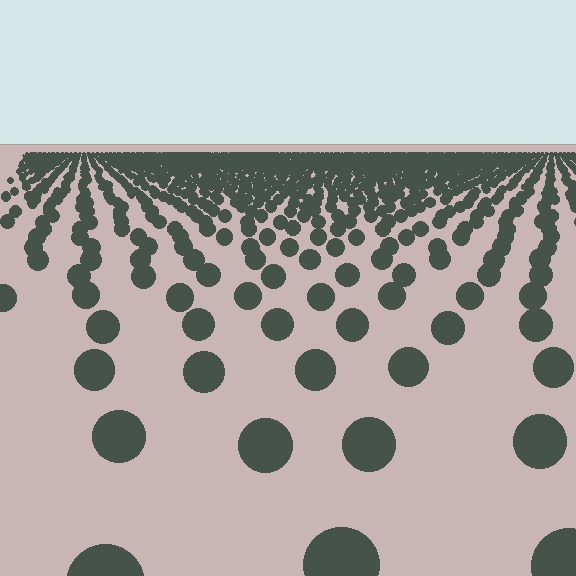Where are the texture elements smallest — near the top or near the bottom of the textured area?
Near the top.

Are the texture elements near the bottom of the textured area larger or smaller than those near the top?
Larger. Near the bottom, elements are closer to the viewer and appear at a bigger on-screen size.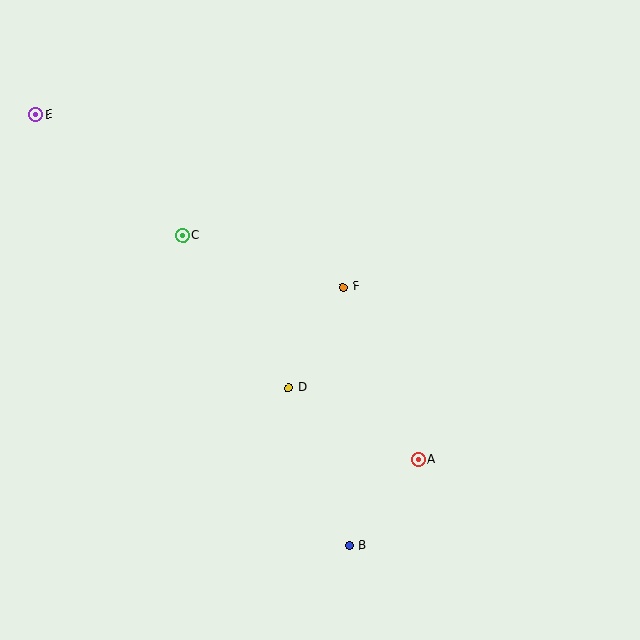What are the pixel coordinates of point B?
Point B is at (349, 546).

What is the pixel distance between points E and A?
The distance between E and A is 515 pixels.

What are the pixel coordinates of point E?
Point E is at (36, 115).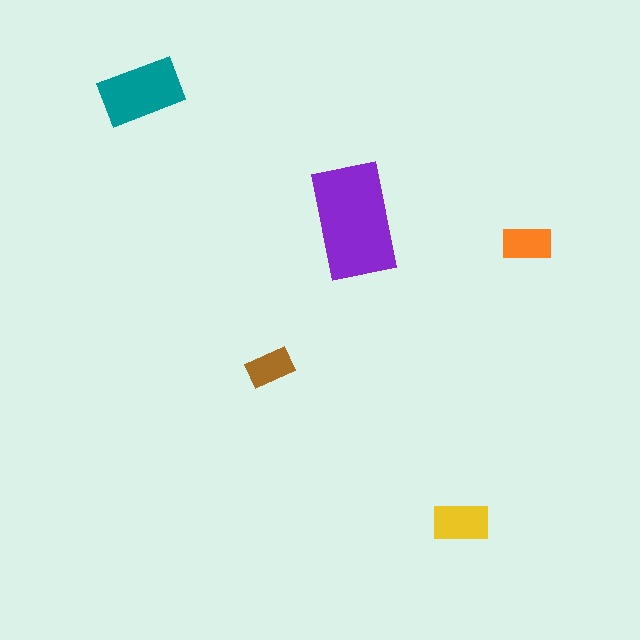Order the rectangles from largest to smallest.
the purple one, the teal one, the yellow one, the orange one, the brown one.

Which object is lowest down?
The yellow rectangle is bottommost.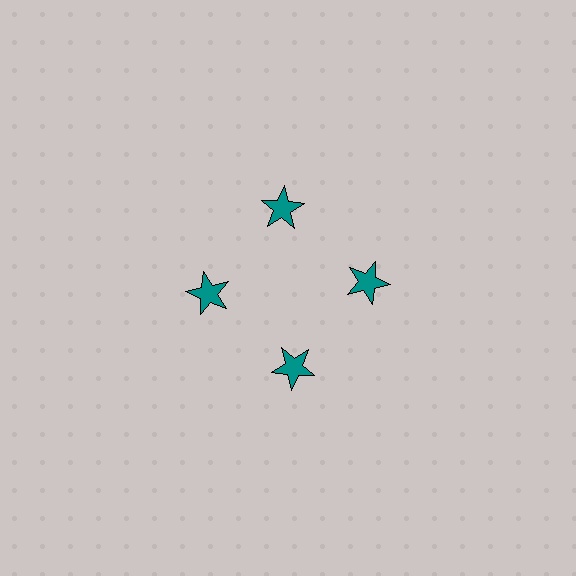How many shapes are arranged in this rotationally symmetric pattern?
There are 4 shapes, arranged in 4 groups of 1.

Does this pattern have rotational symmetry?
Yes, this pattern has 4-fold rotational symmetry. It looks the same after rotating 90 degrees around the center.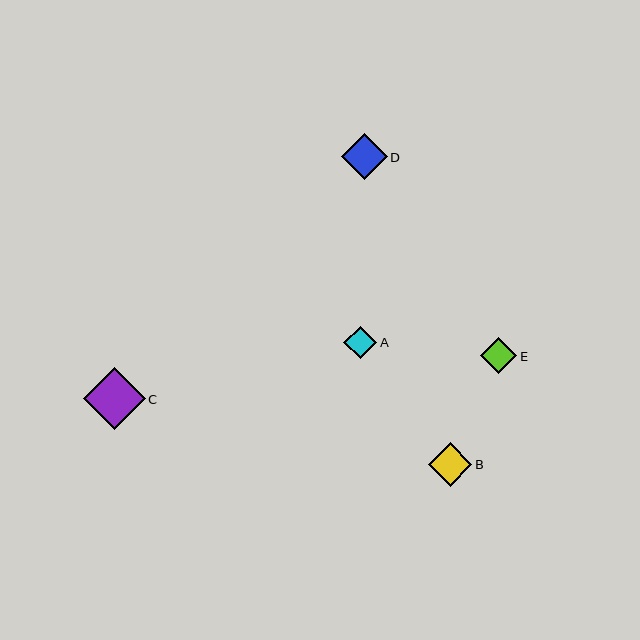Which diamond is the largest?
Diamond C is the largest with a size of approximately 62 pixels.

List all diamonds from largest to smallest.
From largest to smallest: C, D, B, E, A.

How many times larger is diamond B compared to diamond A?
Diamond B is approximately 1.3 times the size of diamond A.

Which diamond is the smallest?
Diamond A is the smallest with a size of approximately 33 pixels.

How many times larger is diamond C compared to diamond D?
Diamond C is approximately 1.3 times the size of diamond D.